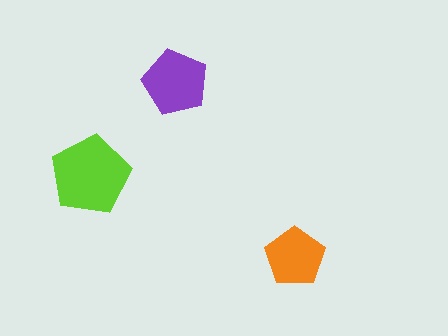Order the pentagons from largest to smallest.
the lime one, the purple one, the orange one.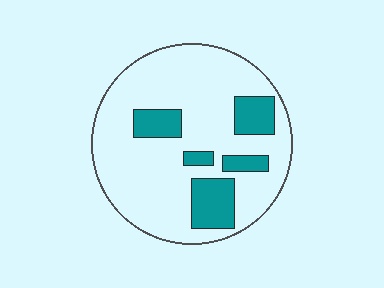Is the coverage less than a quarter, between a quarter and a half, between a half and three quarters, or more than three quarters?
Less than a quarter.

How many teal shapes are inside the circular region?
5.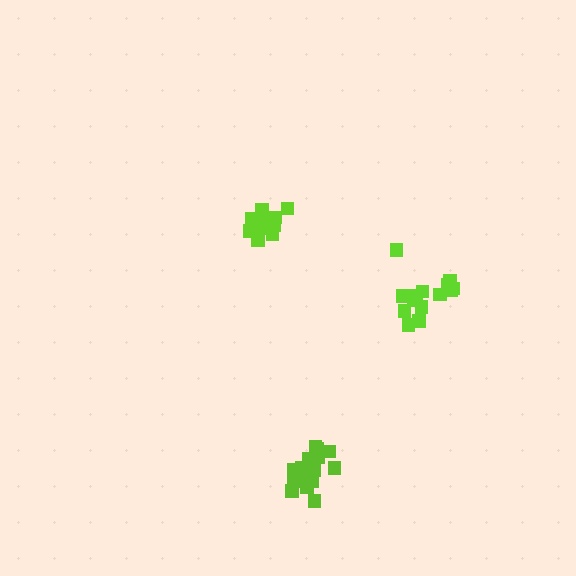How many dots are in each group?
Group 1: 16 dots, Group 2: 16 dots, Group 3: 17 dots (49 total).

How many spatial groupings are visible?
There are 3 spatial groupings.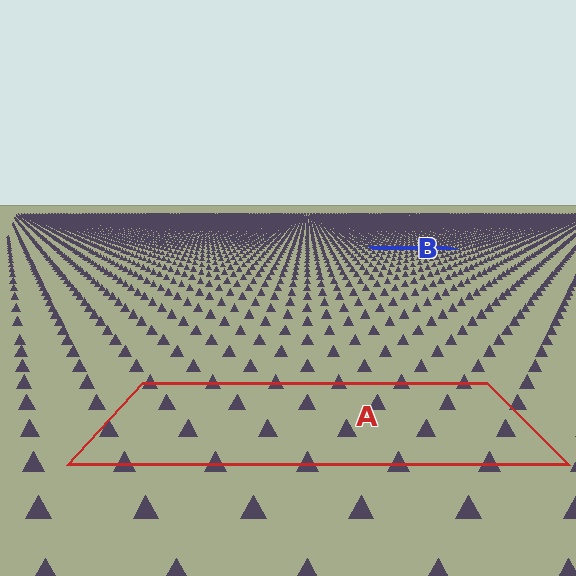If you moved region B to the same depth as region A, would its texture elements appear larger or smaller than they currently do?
They would appear larger. At a closer depth, the same texture elements are projected at a bigger on-screen size.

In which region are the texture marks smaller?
The texture marks are smaller in region B, because it is farther away.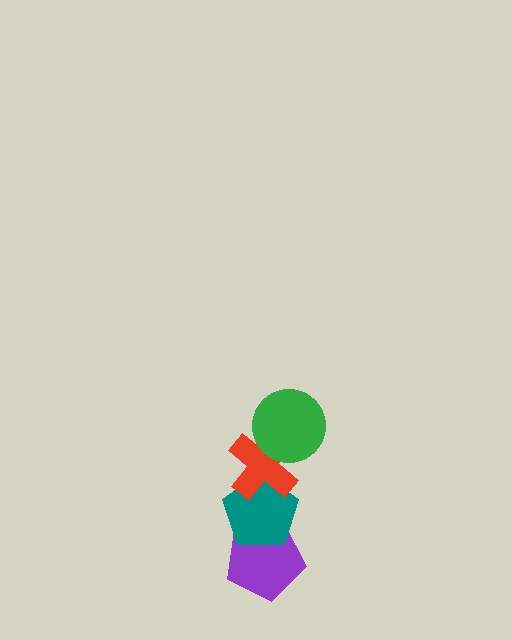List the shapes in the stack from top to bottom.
From top to bottom: the green circle, the red cross, the teal pentagon, the purple pentagon.